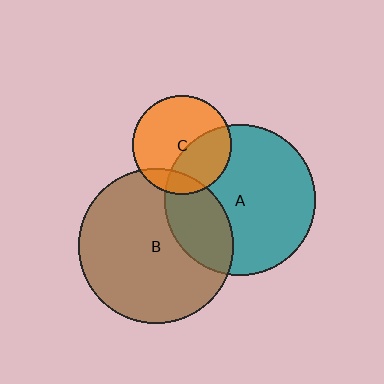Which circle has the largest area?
Circle B (brown).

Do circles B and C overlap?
Yes.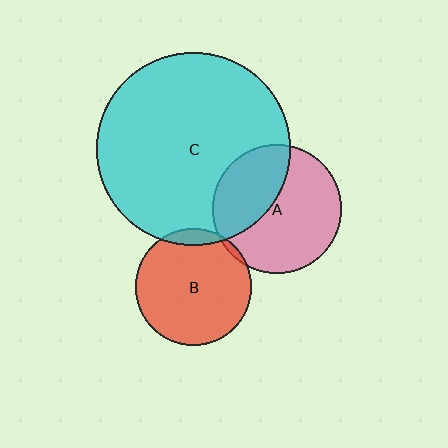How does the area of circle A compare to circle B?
Approximately 1.2 times.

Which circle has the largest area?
Circle C (cyan).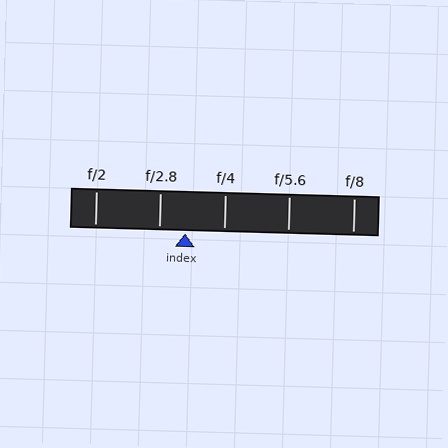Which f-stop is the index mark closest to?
The index mark is closest to f/2.8.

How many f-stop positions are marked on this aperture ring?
There are 5 f-stop positions marked.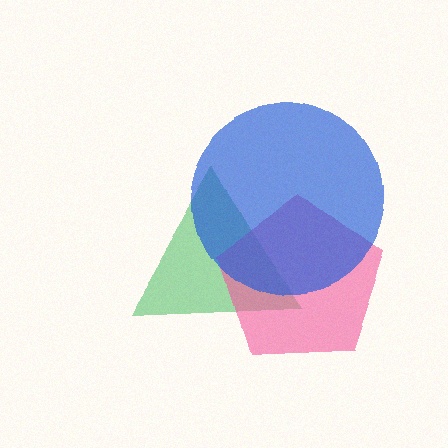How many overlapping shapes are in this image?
There are 3 overlapping shapes in the image.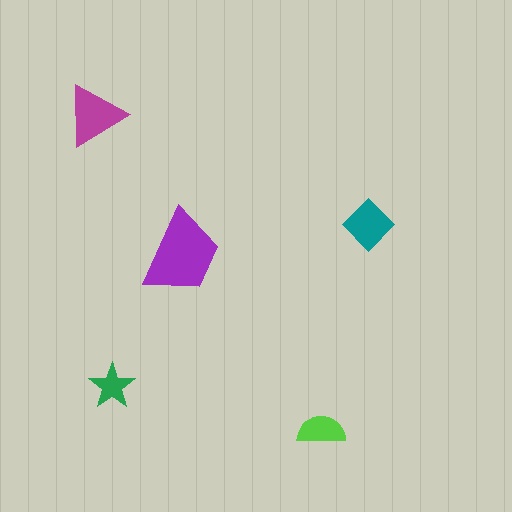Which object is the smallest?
The green star.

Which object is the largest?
The purple trapezoid.